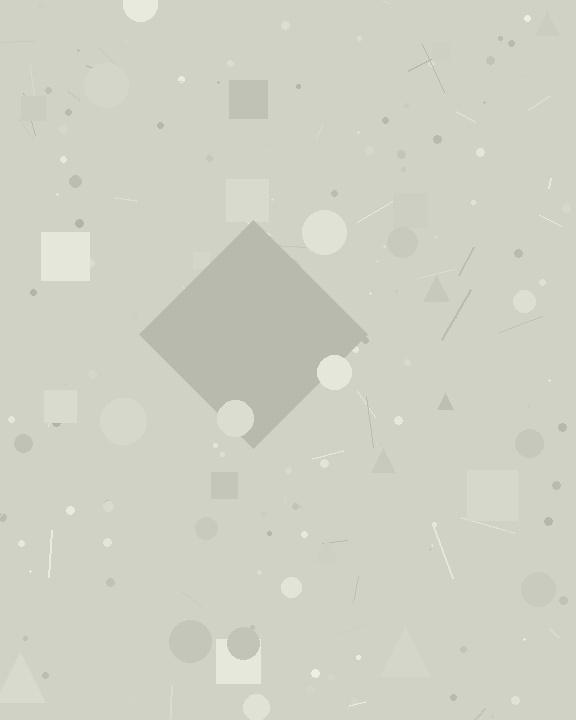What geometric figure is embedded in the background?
A diamond is embedded in the background.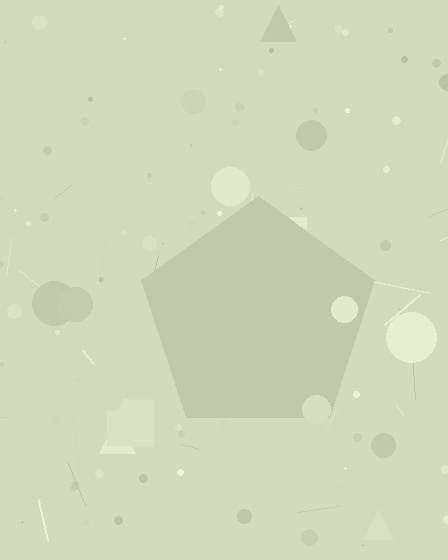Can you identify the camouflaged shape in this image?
The camouflaged shape is a pentagon.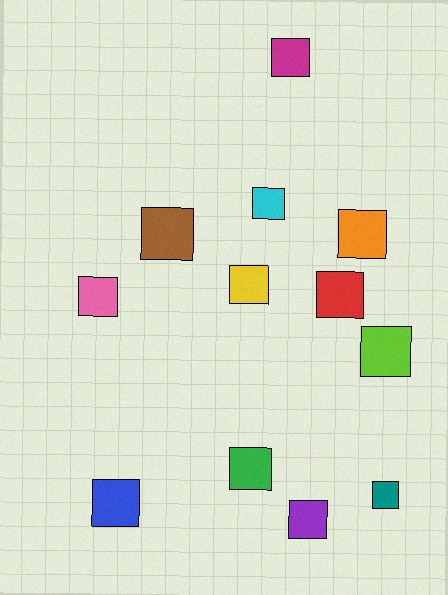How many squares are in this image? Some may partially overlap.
There are 12 squares.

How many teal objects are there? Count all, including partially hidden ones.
There is 1 teal object.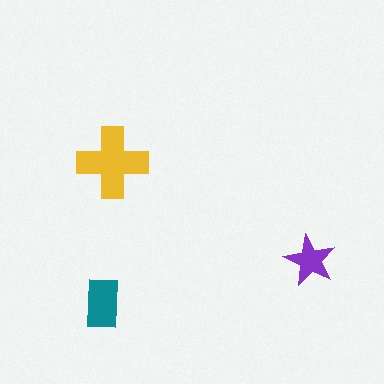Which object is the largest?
The yellow cross.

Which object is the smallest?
The purple star.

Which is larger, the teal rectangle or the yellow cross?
The yellow cross.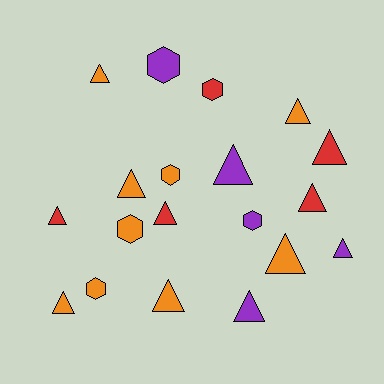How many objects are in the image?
There are 19 objects.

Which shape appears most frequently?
Triangle, with 13 objects.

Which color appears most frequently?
Orange, with 9 objects.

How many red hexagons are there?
There is 1 red hexagon.